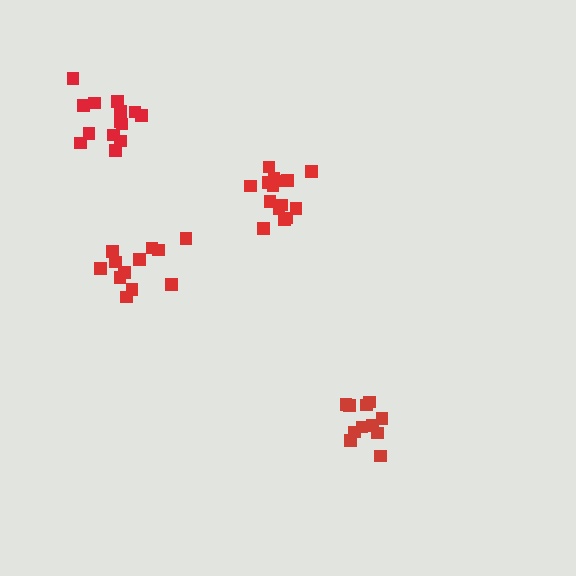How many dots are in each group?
Group 1: 15 dots, Group 2: 12 dots, Group 3: 11 dots, Group 4: 14 dots (52 total).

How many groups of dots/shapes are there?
There are 4 groups.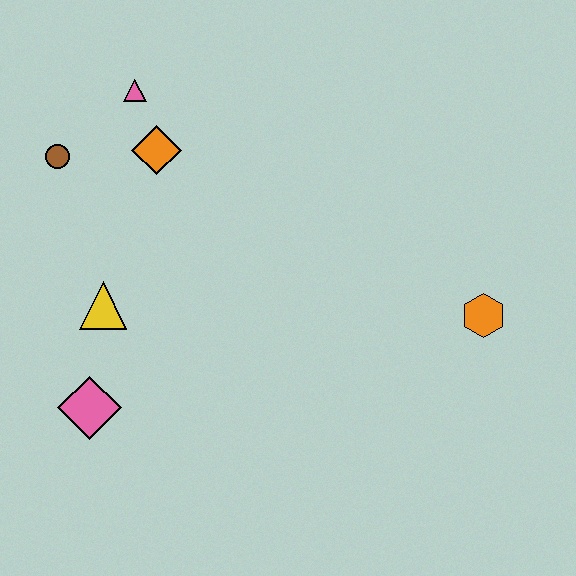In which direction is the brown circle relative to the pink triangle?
The brown circle is to the left of the pink triangle.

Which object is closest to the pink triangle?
The orange diamond is closest to the pink triangle.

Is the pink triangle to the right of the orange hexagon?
No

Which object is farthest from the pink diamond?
The orange hexagon is farthest from the pink diamond.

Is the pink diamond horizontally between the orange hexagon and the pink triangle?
No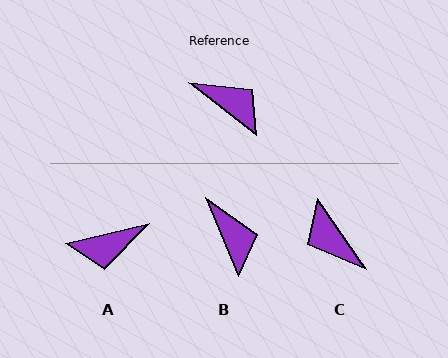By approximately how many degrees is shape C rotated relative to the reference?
Approximately 164 degrees counter-clockwise.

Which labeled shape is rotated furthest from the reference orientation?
C, about 164 degrees away.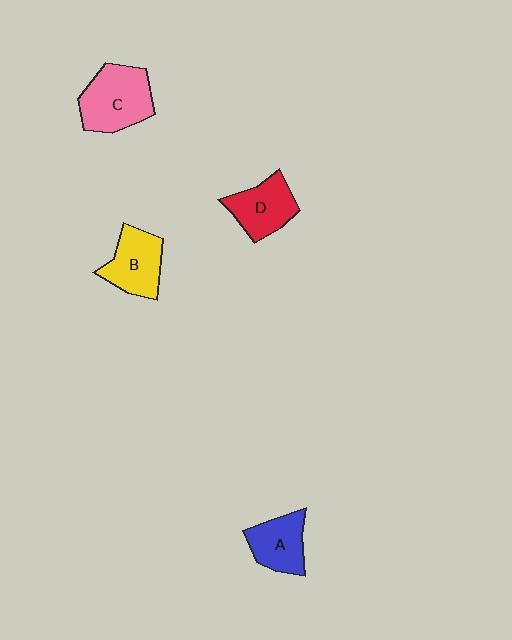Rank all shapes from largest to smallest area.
From largest to smallest: C (pink), B (yellow), D (red), A (blue).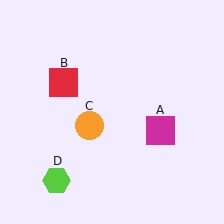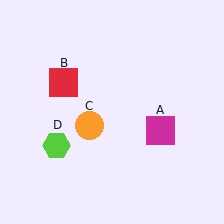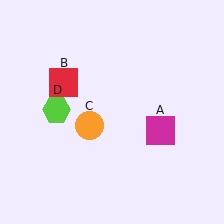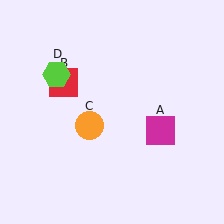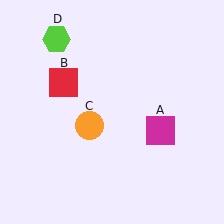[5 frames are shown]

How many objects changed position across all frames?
1 object changed position: lime hexagon (object D).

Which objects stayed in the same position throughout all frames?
Magenta square (object A) and red square (object B) and orange circle (object C) remained stationary.